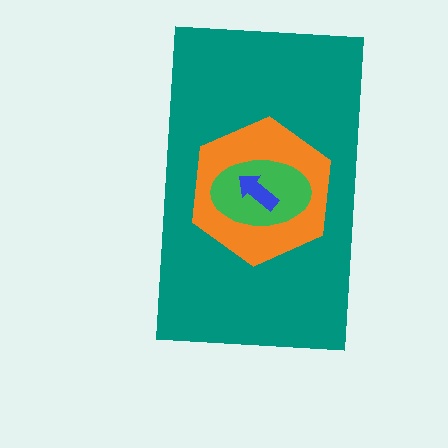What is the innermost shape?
The blue arrow.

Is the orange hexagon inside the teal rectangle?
Yes.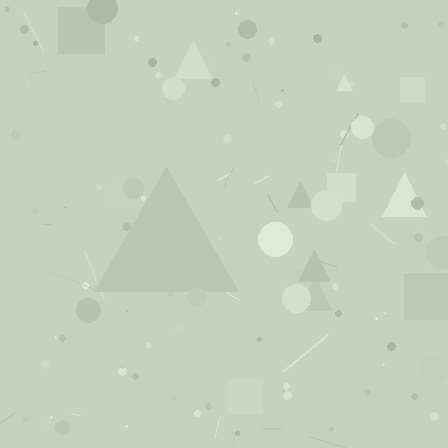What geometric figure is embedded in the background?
A triangle is embedded in the background.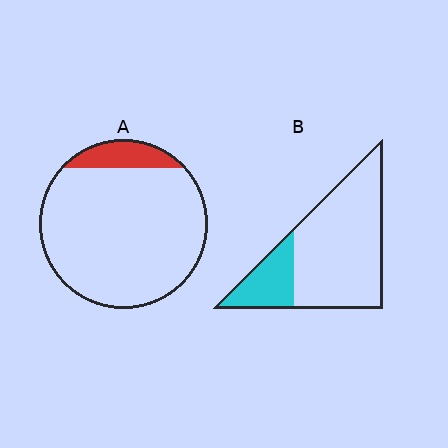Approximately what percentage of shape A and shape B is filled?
A is approximately 10% and B is approximately 25%.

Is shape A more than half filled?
No.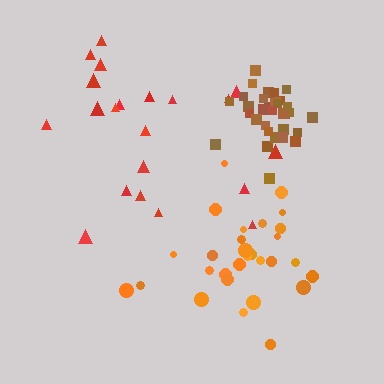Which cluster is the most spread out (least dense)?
Red.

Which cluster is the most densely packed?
Brown.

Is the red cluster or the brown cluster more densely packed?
Brown.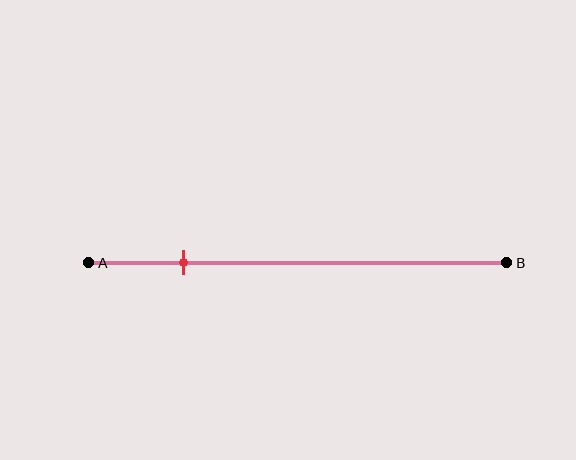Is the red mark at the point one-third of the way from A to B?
No, the mark is at about 25% from A, not at the 33% one-third point.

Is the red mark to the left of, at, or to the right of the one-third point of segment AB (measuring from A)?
The red mark is to the left of the one-third point of segment AB.